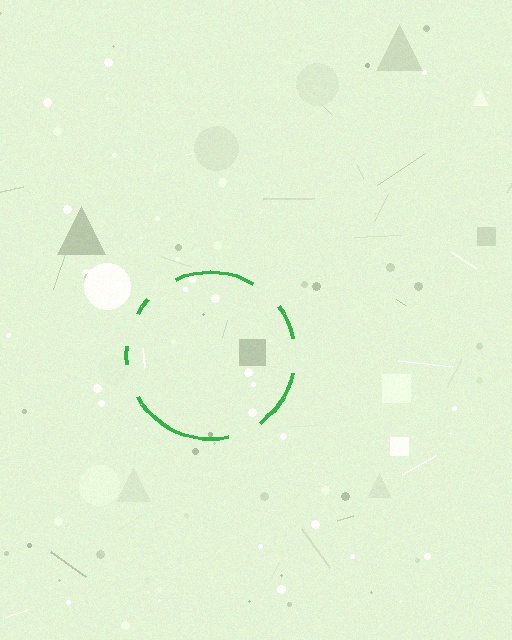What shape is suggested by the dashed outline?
The dashed outline suggests a circle.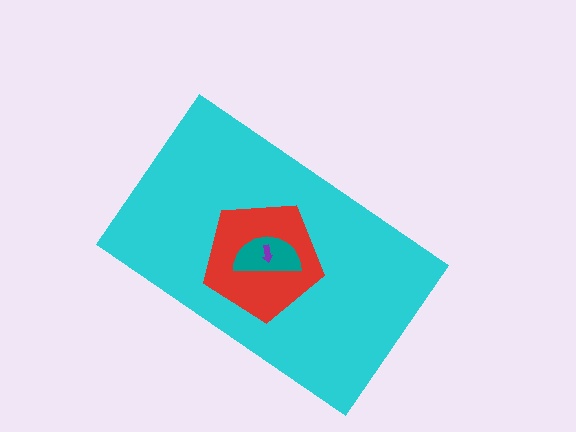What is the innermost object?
The purple arrow.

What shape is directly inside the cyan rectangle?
The red pentagon.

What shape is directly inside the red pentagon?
The teal semicircle.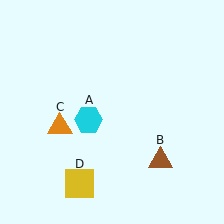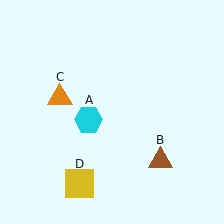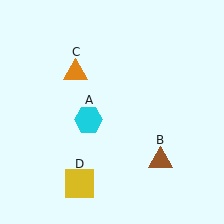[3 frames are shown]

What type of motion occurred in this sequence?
The orange triangle (object C) rotated clockwise around the center of the scene.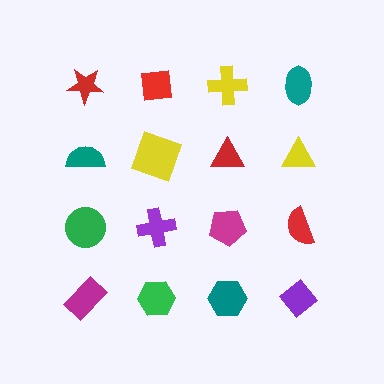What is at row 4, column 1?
A magenta rectangle.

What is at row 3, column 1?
A green circle.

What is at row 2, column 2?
A yellow square.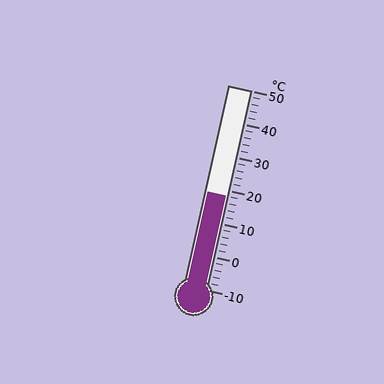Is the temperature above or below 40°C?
The temperature is below 40°C.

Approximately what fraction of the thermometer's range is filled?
The thermometer is filled to approximately 45% of its range.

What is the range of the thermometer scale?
The thermometer scale ranges from -10°C to 50°C.